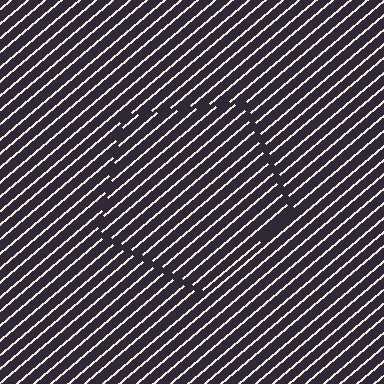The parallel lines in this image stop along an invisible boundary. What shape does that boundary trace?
An illusory pentagon. The interior of the shape contains the same grating, shifted by half a period — the contour is defined by the phase discontinuity where line-ends from the inner and outer gratings abut.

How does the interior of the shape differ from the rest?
The interior of the shape contains the same grating, shifted by half a period — the contour is defined by the phase discontinuity where line-ends from the inner and outer gratings abut.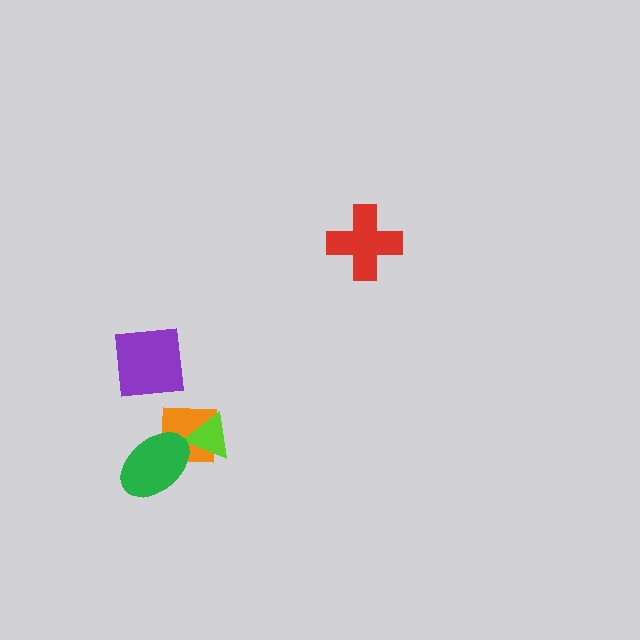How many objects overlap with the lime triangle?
1 object overlaps with the lime triangle.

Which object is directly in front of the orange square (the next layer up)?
The lime triangle is directly in front of the orange square.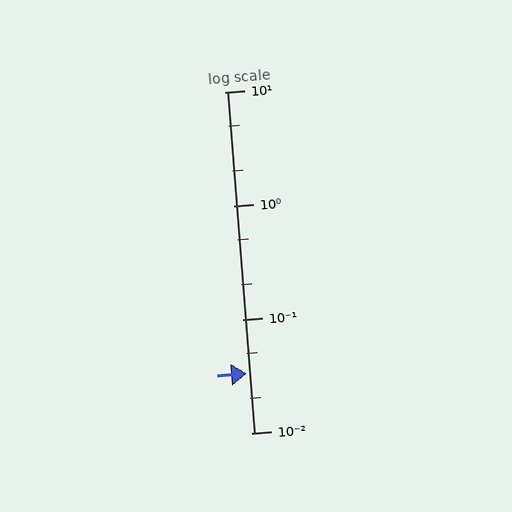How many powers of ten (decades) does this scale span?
The scale spans 3 decades, from 0.01 to 10.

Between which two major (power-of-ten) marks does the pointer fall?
The pointer is between 0.01 and 0.1.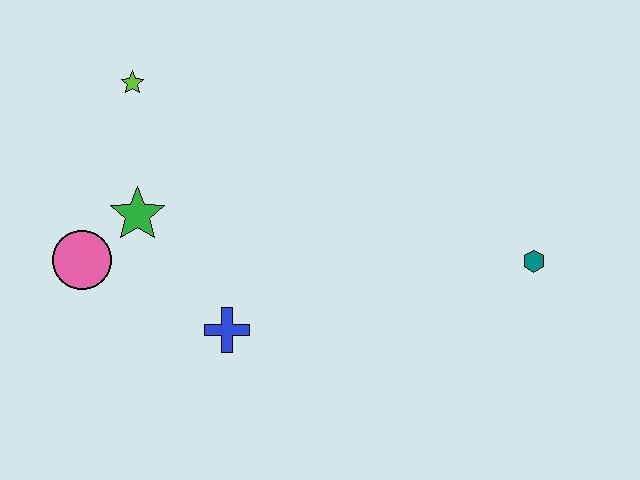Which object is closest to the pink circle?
The green star is closest to the pink circle.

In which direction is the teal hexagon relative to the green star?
The teal hexagon is to the right of the green star.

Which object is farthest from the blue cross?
The teal hexagon is farthest from the blue cross.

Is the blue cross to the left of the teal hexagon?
Yes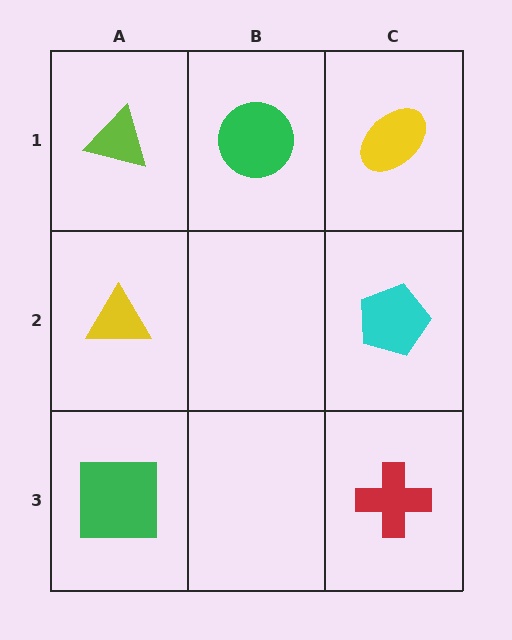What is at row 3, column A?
A green square.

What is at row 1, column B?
A green circle.